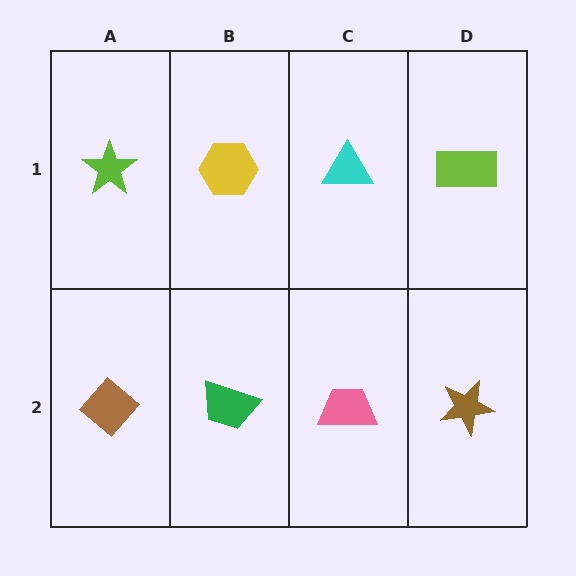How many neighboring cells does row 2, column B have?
3.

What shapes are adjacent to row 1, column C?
A pink trapezoid (row 2, column C), a yellow hexagon (row 1, column B), a lime rectangle (row 1, column D).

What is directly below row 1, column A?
A brown diamond.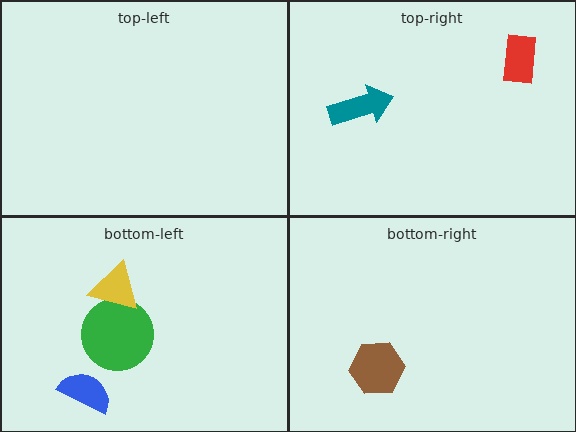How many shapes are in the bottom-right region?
1.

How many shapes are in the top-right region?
2.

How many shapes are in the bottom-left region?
3.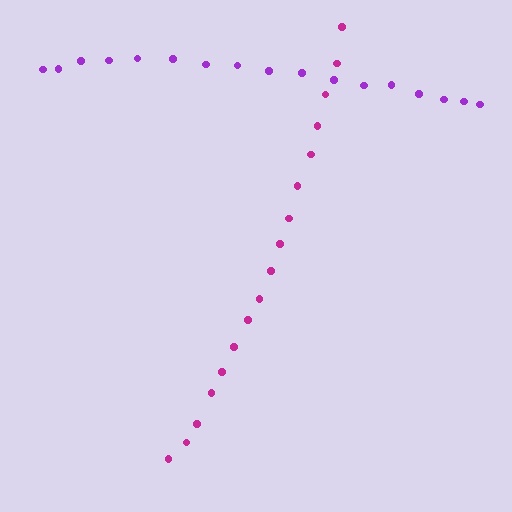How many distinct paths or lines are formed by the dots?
There are 2 distinct paths.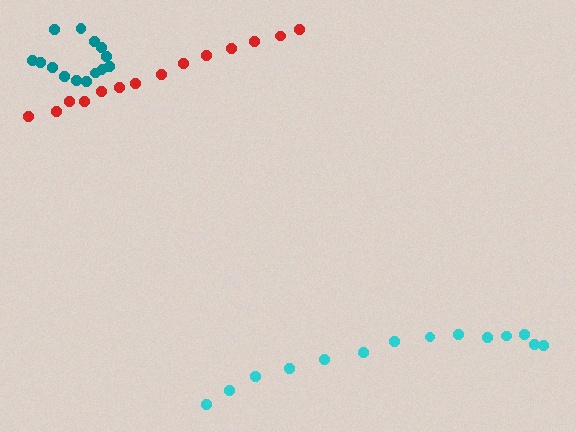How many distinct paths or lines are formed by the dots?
There are 3 distinct paths.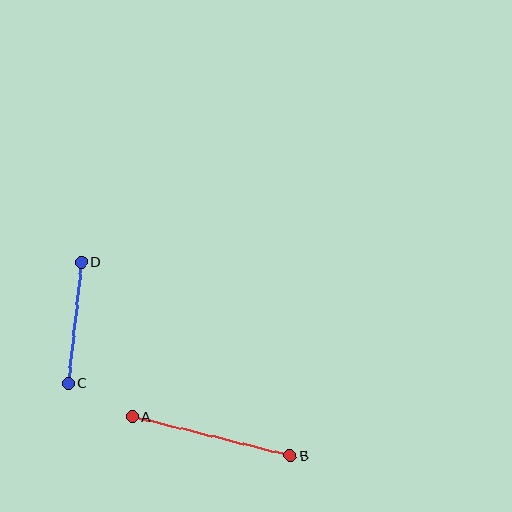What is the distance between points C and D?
The distance is approximately 122 pixels.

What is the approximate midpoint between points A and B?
The midpoint is at approximately (211, 436) pixels.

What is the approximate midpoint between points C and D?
The midpoint is at approximately (75, 323) pixels.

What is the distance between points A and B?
The distance is approximately 162 pixels.